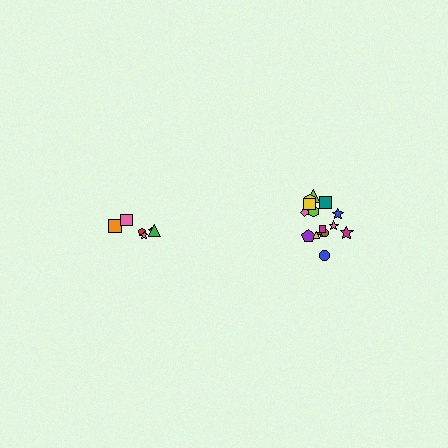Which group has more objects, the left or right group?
The right group.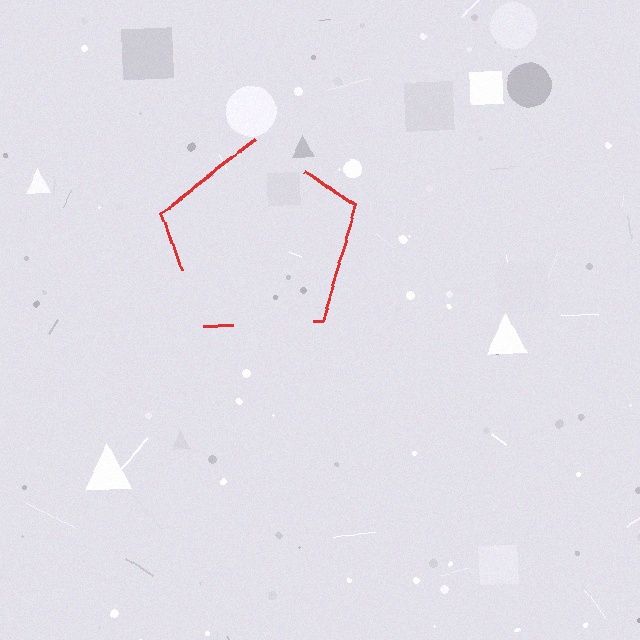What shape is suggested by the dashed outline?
The dashed outline suggests a pentagon.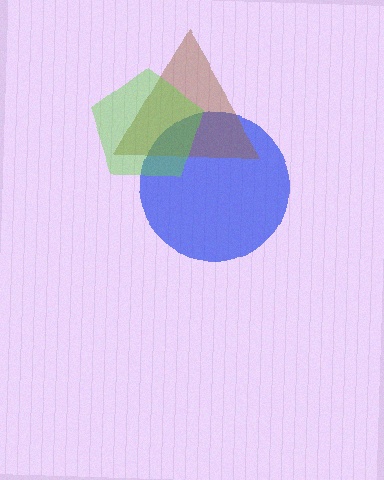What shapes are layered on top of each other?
The layered shapes are: a blue circle, a brown triangle, a lime pentagon.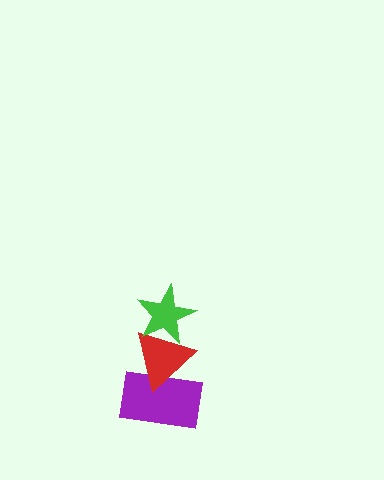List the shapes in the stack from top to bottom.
From top to bottom: the green star, the red triangle, the purple rectangle.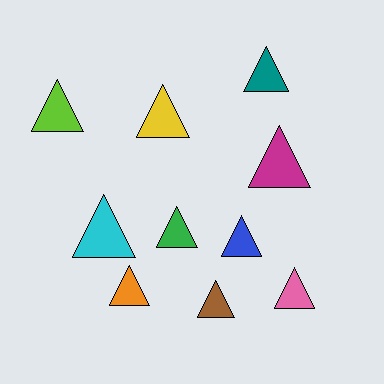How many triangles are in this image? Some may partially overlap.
There are 10 triangles.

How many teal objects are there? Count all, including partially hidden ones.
There is 1 teal object.